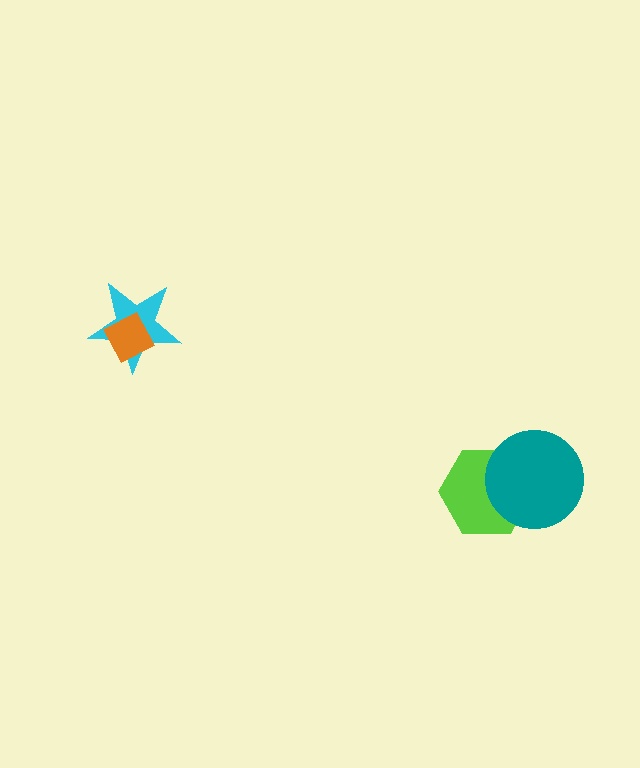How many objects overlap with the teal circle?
1 object overlaps with the teal circle.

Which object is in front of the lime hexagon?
The teal circle is in front of the lime hexagon.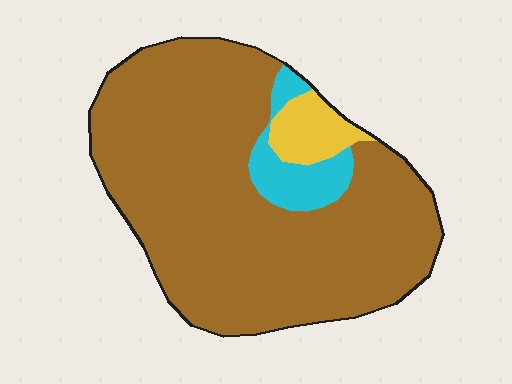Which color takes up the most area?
Brown, at roughly 85%.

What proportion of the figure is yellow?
Yellow covers around 5% of the figure.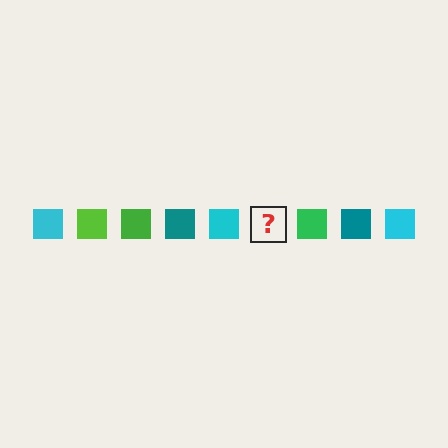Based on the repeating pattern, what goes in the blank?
The blank should be a lime square.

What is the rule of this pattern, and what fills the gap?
The rule is that the pattern cycles through cyan, lime, green, teal squares. The gap should be filled with a lime square.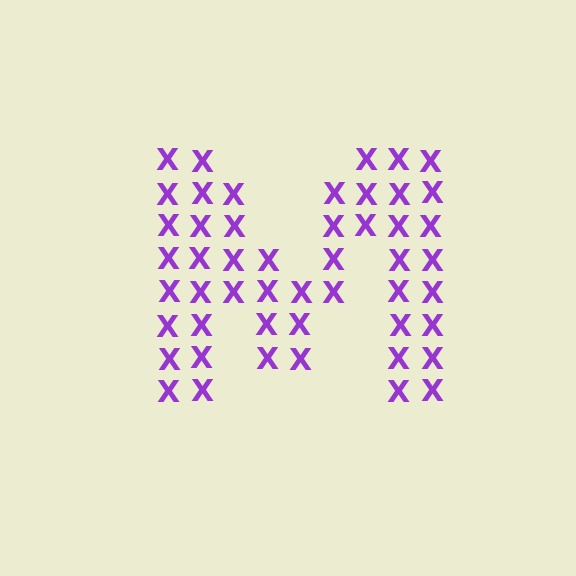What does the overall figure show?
The overall figure shows the letter M.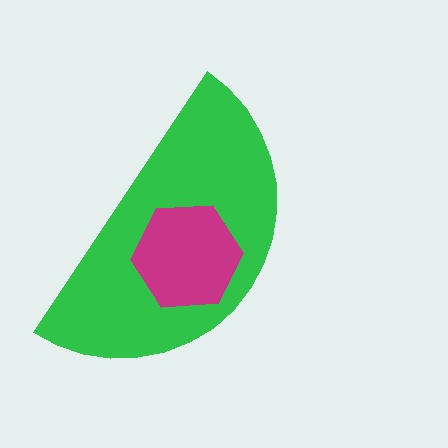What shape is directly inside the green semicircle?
The magenta hexagon.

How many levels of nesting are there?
2.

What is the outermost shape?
The green semicircle.